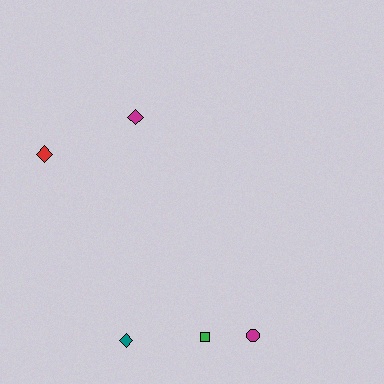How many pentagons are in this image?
There are no pentagons.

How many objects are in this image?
There are 5 objects.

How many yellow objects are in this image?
There are no yellow objects.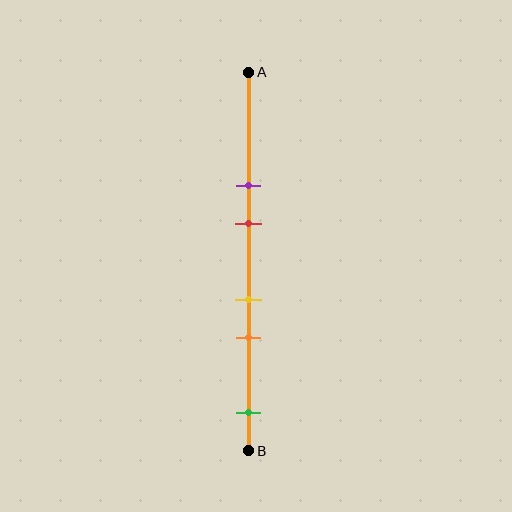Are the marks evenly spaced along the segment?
No, the marks are not evenly spaced.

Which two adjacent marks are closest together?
The yellow and orange marks are the closest adjacent pair.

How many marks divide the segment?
There are 5 marks dividing the segment.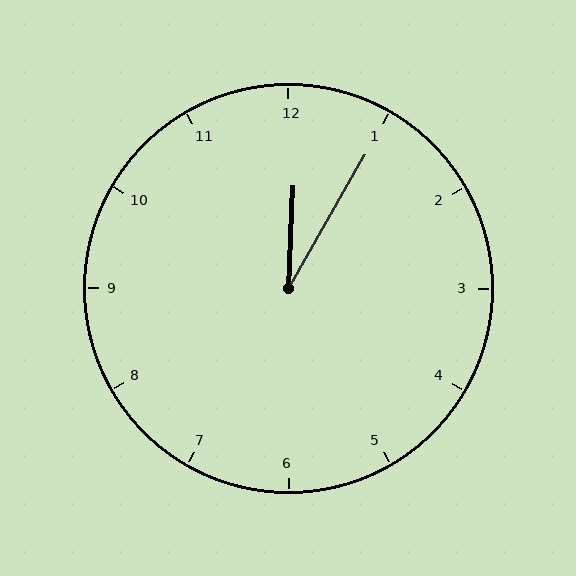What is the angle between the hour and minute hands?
Approximately 28 degrees.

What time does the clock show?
12:05.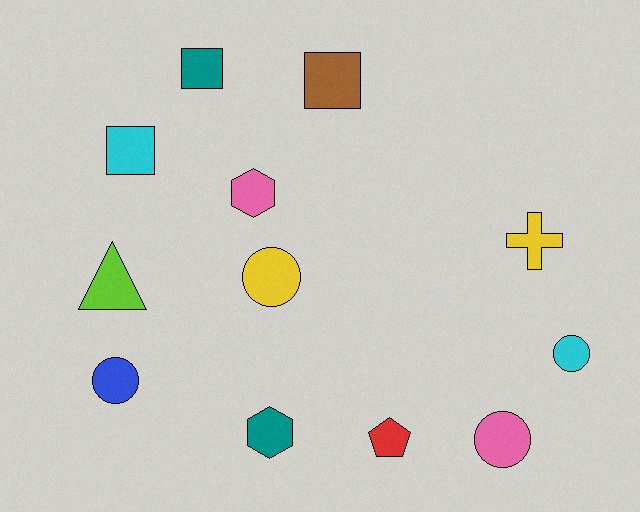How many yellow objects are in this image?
There are 2 yellow objects.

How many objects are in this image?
There are 12 objects.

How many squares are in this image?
There are 3 squares.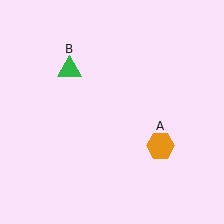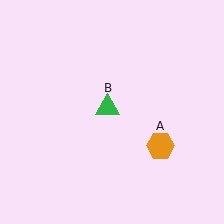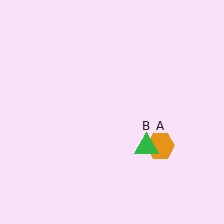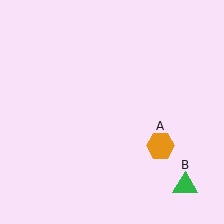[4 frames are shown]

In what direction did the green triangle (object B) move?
The green triangle (object B) moved down and to the right.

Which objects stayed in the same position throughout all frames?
Orange hexagon (object A) remained stationary.